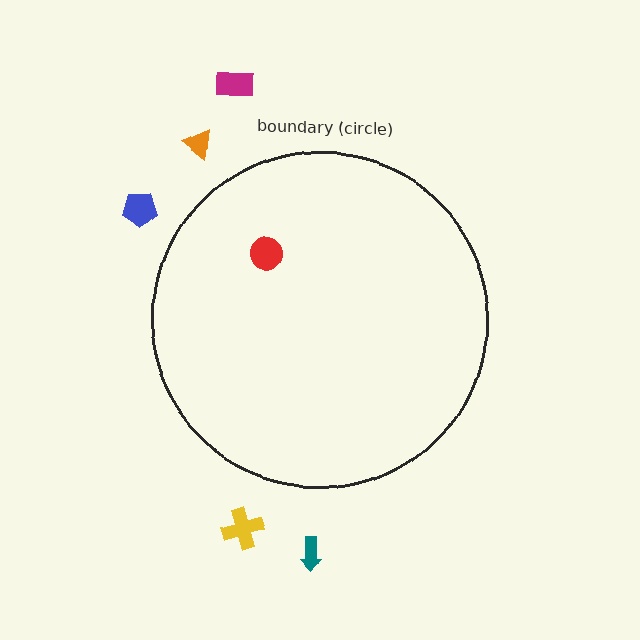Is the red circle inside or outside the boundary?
Inside.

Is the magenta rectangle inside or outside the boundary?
Outside.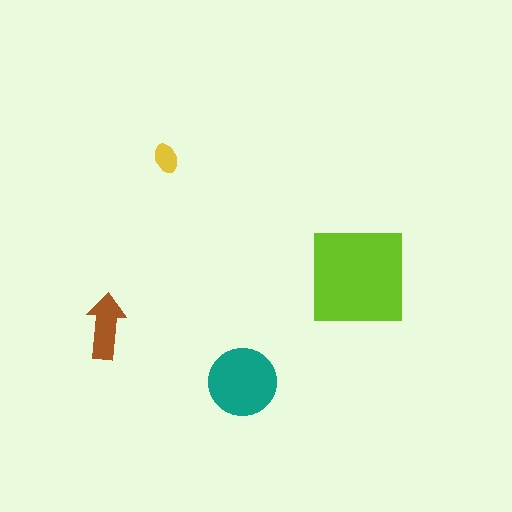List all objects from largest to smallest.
The lime square, the teal circle, the brown arrow, the yellow ellipse.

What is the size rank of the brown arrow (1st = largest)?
3rd.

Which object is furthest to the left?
The brown arrow is leftmost.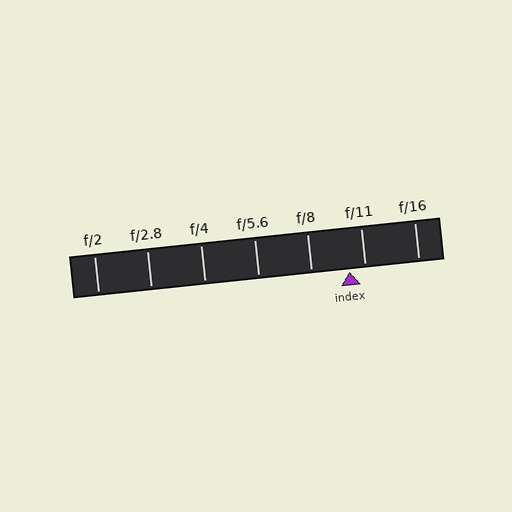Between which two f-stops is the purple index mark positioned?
The index mark is between f/8 and f/11.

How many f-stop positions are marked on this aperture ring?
There are 7 f-stop positions marked.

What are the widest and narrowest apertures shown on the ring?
The widest aperture shown is f/2 and the narrowest is f/16.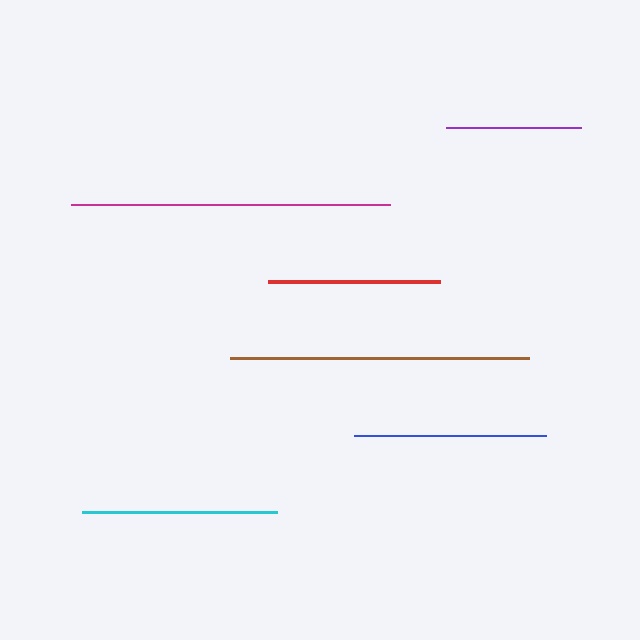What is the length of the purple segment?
The purple segment is approximately 135 pixels long.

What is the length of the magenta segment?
The magenta segment is approximately 319 pixels long.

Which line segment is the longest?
The magenta line is the longest at approximately 319 pixels.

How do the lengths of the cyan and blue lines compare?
The cyan and blue lines are approximately the same length.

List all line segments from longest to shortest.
From longest to shortest: magenta, brown, cyan, blue, red, purple.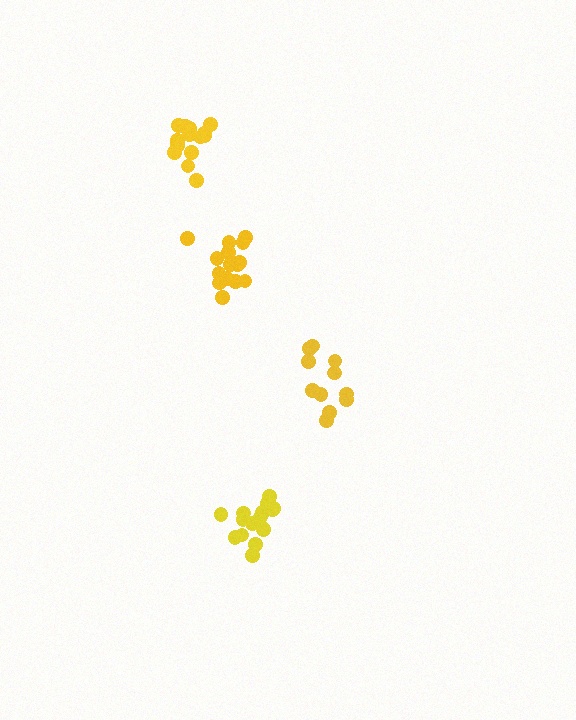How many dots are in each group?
Group 1: 16 dots, Group 2: 11 dots, Group 3: 14 dots, Group 4: 16 dots (57 total).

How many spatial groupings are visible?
There are 4 spatial groupings.